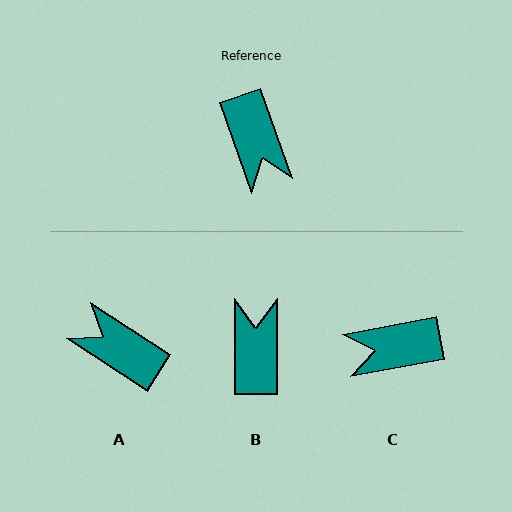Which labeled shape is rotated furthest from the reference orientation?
B, about 160 degrees away.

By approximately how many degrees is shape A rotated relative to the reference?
Approximately 143 degrees clockwise.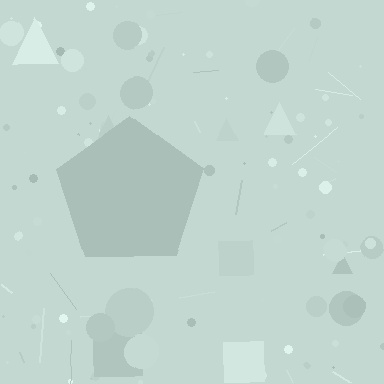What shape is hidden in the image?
A pentagon is hidden in the image.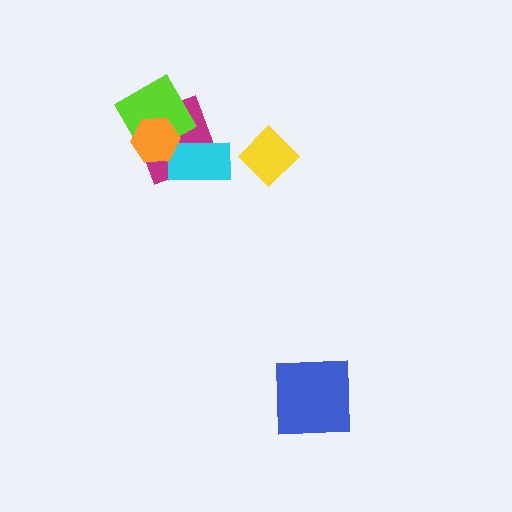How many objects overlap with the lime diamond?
3 objects overlap with the lime diamond.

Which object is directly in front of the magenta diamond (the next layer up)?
The lime diamond is directly in front of the magenta diamond.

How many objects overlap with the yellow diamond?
0 objects overlap with the yellow diamond.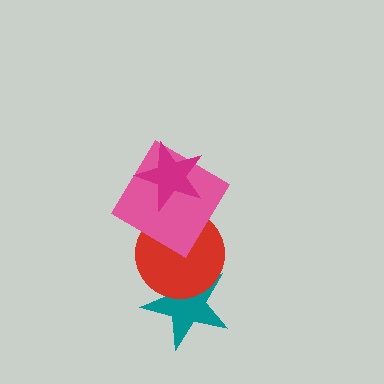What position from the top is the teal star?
The teal star is 4th from the top.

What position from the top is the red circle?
The red circle is 3rd from the top.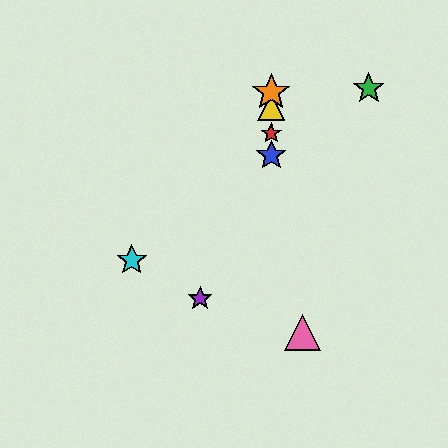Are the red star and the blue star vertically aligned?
Yes, both are at x≈271.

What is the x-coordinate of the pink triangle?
The pink triangle is at x≈302.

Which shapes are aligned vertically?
The red star, the blue star, the yellow triangle, the orange star are aligned vertically.